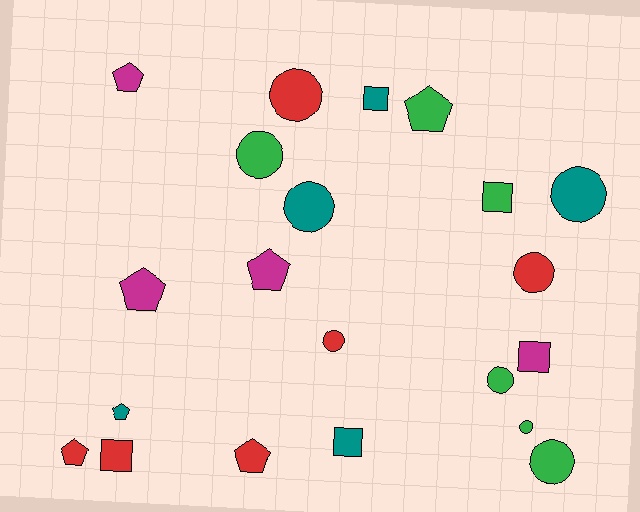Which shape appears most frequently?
Circle, with 9 objects.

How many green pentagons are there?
There is 1 green pentagon.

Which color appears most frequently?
Red, with 6 objects.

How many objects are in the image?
There are 21 objects.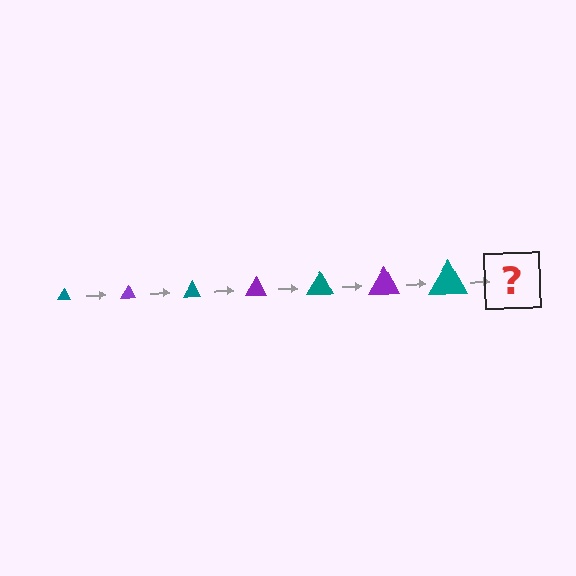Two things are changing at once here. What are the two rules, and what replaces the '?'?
The two rules are that the triangle grows larger each step and the color cycles through teal and purple. The '?' should be a purple triangle, larger than the previous one.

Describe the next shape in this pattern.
It should be a purple triangle, larger than the previous one.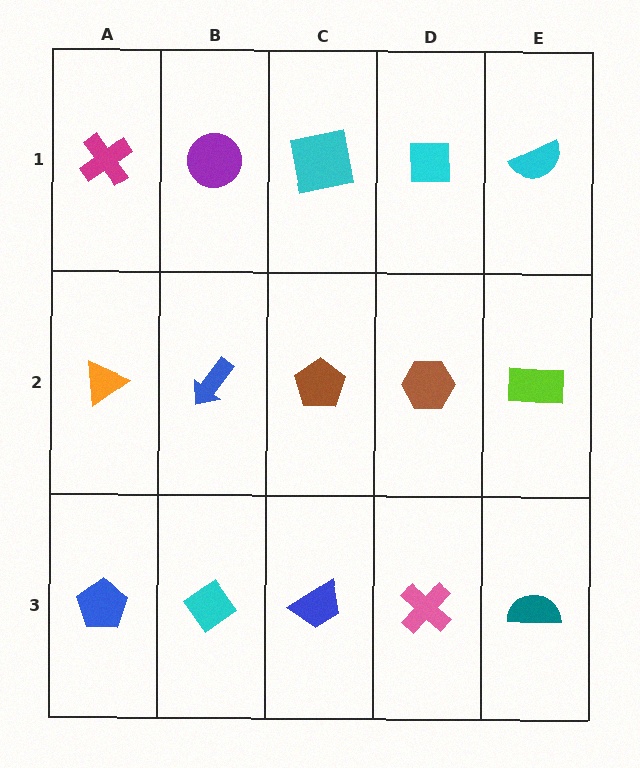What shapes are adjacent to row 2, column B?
A purple circle (row 1, column B), a cyan diamond (row 3, column B), an orange triangle (row 2, column A), a brown pentagon (row 2, column C).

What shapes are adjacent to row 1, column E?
A lime rectangle (row 2, column E), a cyan square (row 1, column D).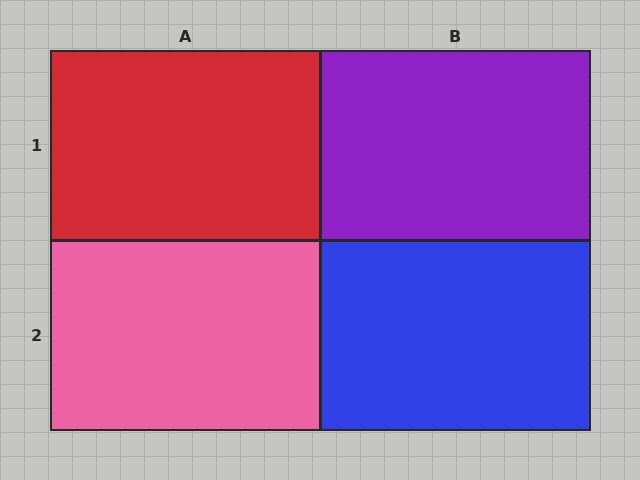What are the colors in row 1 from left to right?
Red, purple.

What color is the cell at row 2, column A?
Pink.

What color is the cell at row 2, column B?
Blue.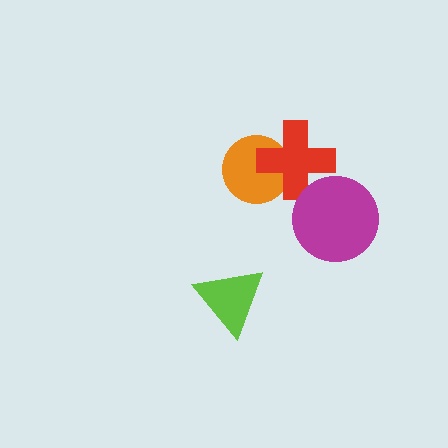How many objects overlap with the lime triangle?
0 objects overlap with the lime triangle.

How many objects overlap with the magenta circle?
1 object overlaps with the magenta circle.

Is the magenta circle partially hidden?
No, no other shape covers it.